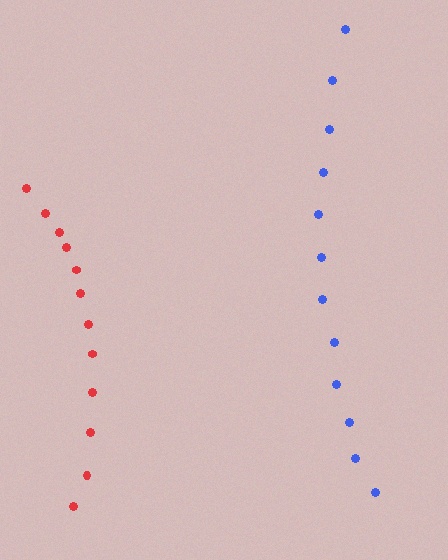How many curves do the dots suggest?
There are 2 distinct paths.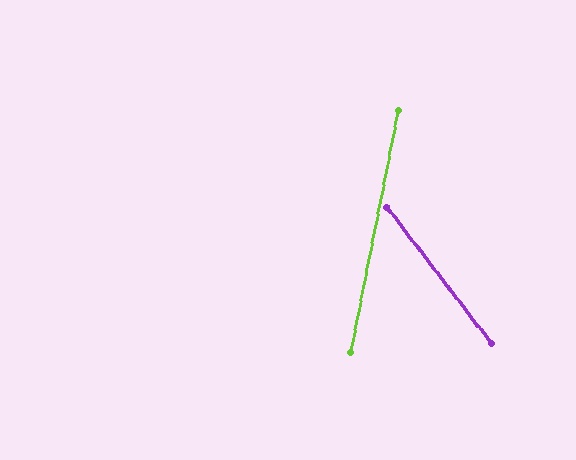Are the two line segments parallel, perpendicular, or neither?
Neither parallel nor perpendicular — they differ by about 48°.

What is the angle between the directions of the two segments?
Approximately 48 degrees.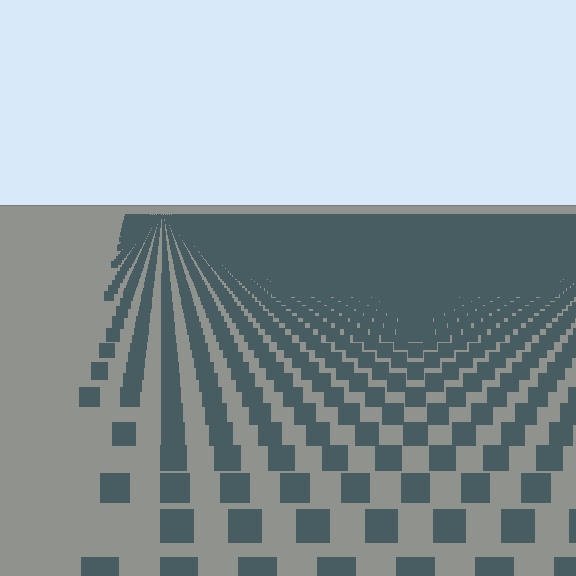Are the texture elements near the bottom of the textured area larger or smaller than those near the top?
Larger. Near the bottom, elements are closer to the viewer and appear at a bigger on-screen size.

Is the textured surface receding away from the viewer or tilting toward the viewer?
The surface is receding away from the viewer. Texture elements get smaller and denser toward the top.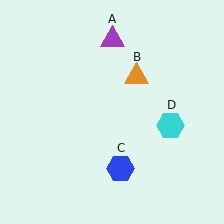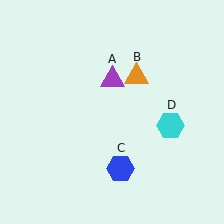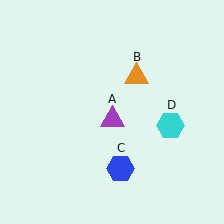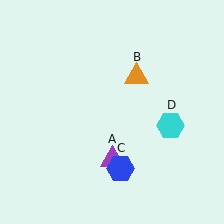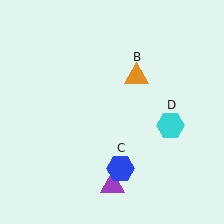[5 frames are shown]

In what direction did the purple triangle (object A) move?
The purple triangle (object A) moved down.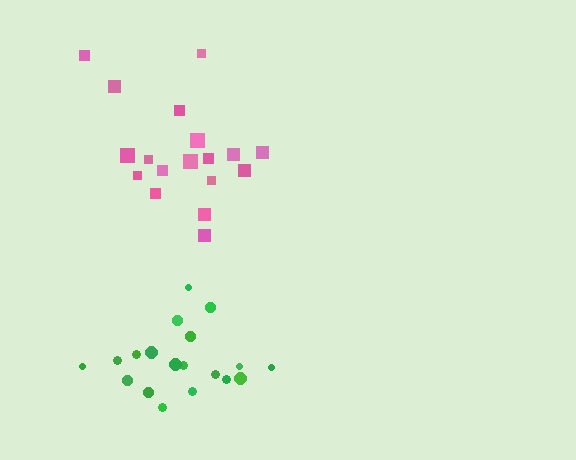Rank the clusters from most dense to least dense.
green, pink.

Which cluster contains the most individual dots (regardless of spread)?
Green (19).